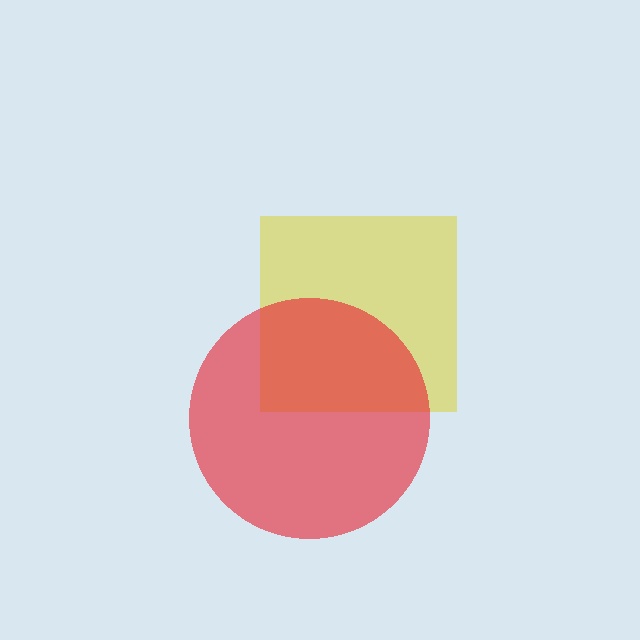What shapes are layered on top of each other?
The layered shapes are: a yellow square, a red circle.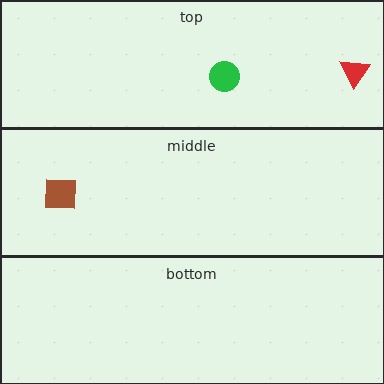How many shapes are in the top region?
2.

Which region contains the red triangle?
The top region.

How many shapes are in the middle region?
1.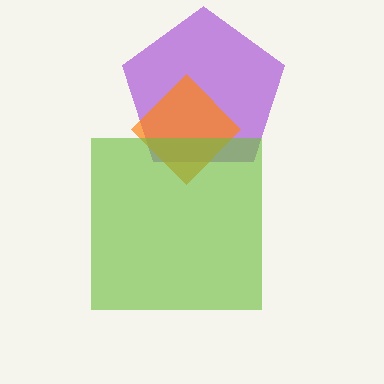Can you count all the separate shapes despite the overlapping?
Yes, there are 3 separate shapes.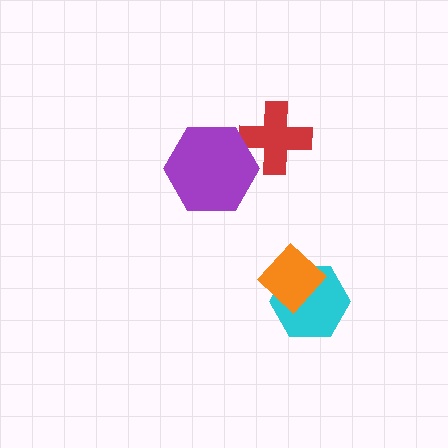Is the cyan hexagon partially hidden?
Yes, it is partially covered by another shape.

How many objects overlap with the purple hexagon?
1 object overlaps with the purple hexagon.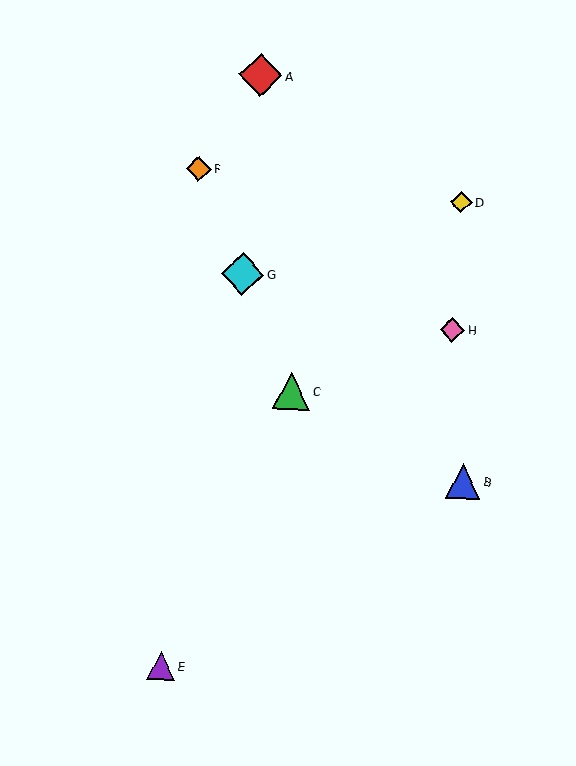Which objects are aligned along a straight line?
Objects C, F, G are aligned along a straight line.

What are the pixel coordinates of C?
Object C is at (291, 391).